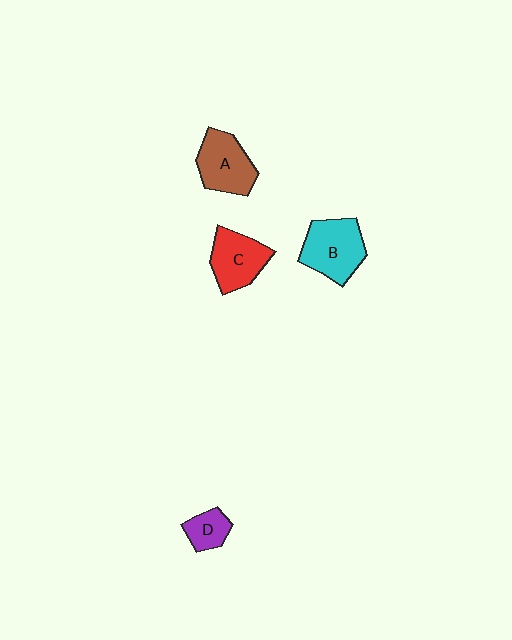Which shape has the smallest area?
Shape D (purple).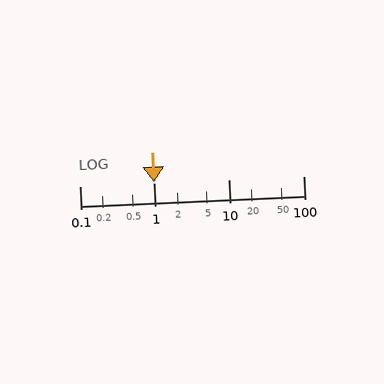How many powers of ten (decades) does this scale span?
The scale spans 3 decades, from 0.1 to 100.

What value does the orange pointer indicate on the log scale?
The pointer indicates approximately 1.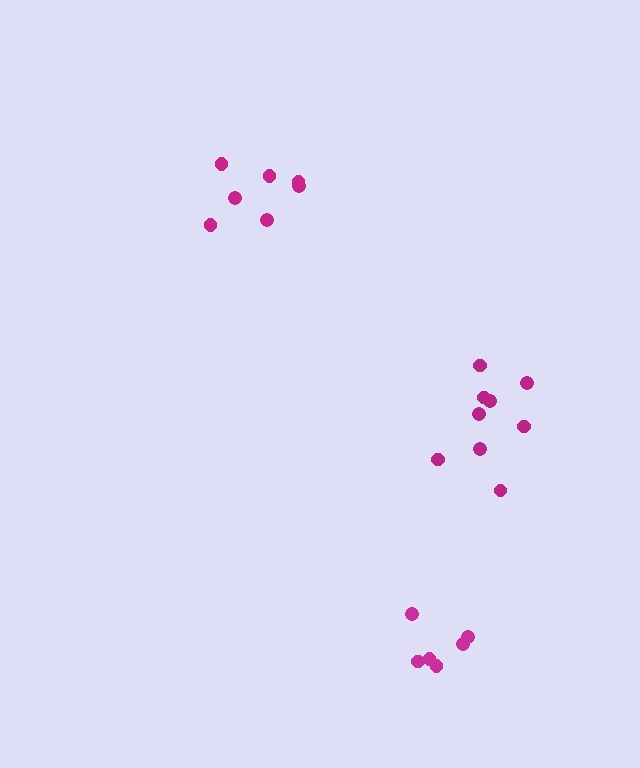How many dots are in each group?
Group 1: 7 dots, Group 2: 6 dots, Group 3: 9 dots (22 total).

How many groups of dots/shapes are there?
There are 3 groups.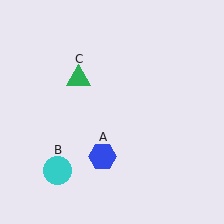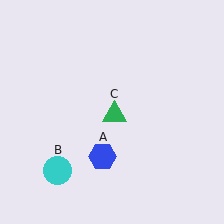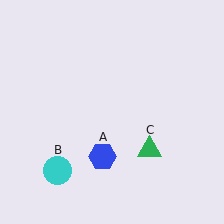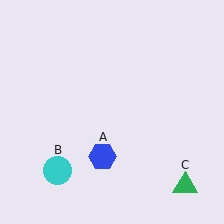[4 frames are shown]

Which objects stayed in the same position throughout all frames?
Blue hexagon (object A) and cyan circle (object B) remained stationary.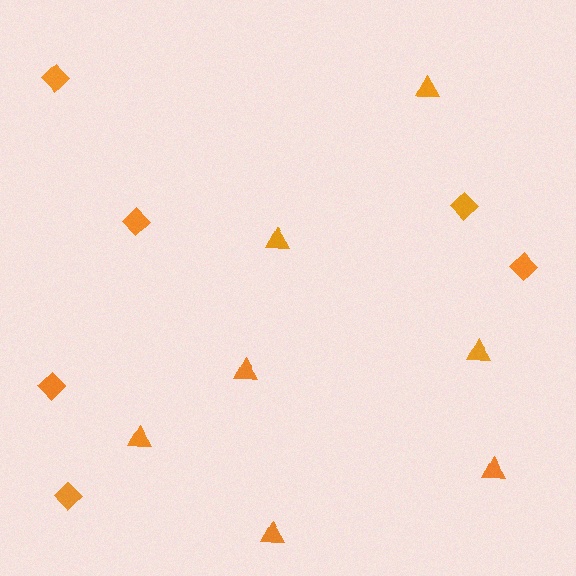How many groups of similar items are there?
There are 2 groups: one group of diamonds (6) and one group of triangles (7).